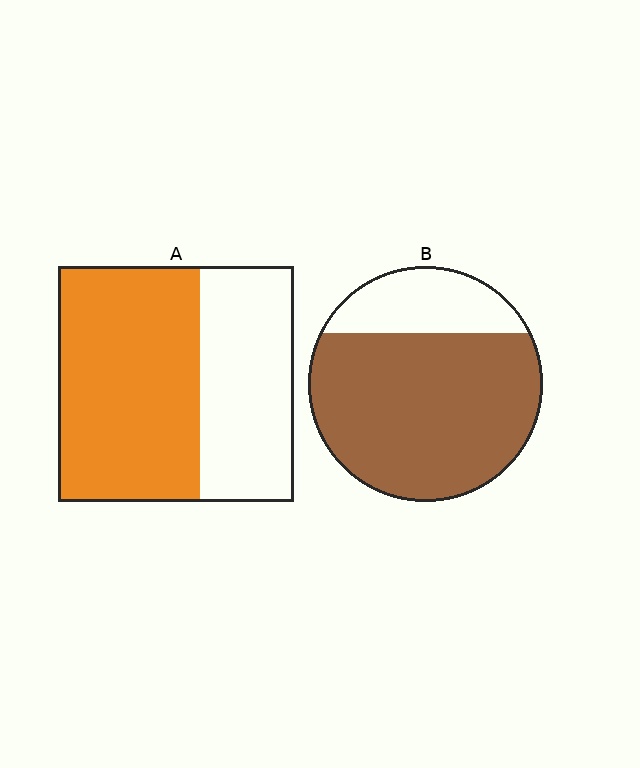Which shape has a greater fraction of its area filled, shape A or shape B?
Shape B.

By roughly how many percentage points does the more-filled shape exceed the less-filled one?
By roughly 15 percentage points (B over A).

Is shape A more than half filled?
Yes.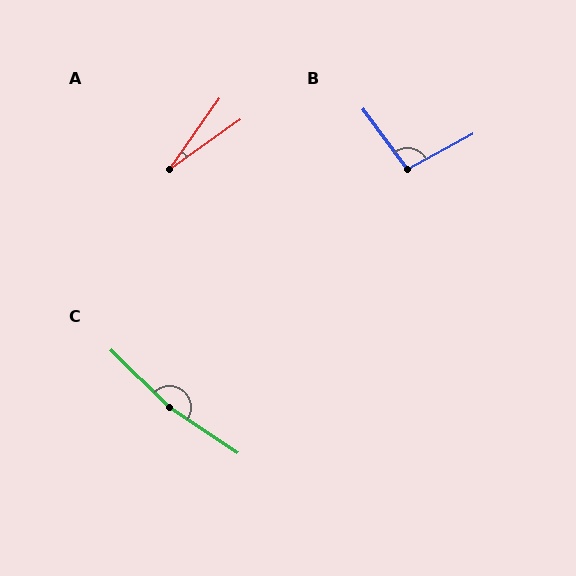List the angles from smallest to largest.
A (19°), B (98°), C (169°).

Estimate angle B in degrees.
Approximately 98 degrees.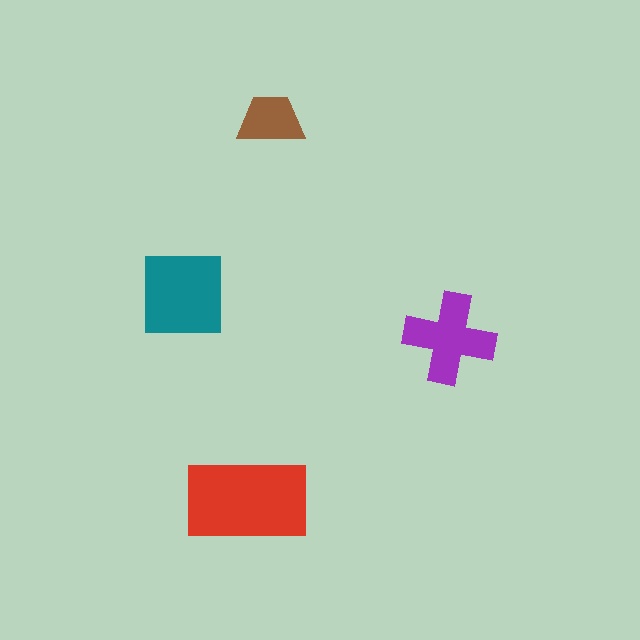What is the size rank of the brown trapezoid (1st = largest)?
4th.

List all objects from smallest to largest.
The brown trapezoid, the purple cross, the teal square, the red rectangle.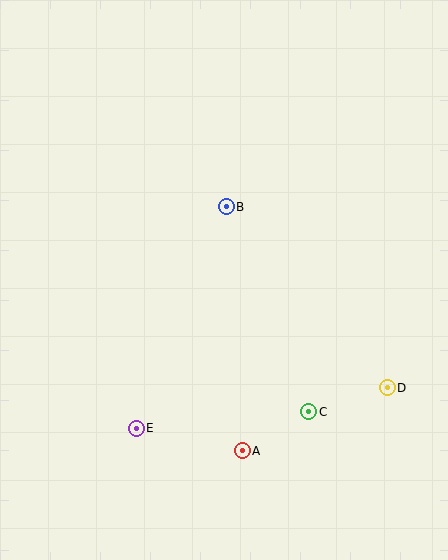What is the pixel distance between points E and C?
The distance between E and C is 173 pixels.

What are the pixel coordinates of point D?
Point D is at (387, 388).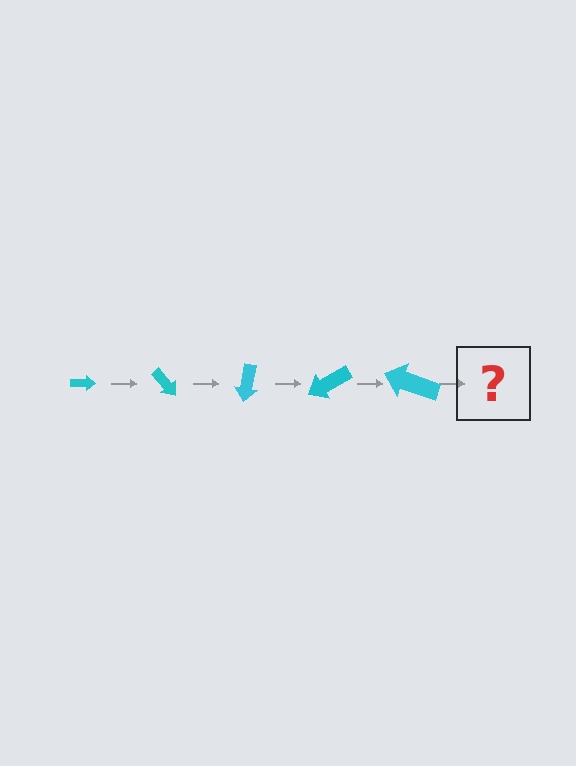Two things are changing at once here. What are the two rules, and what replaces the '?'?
The two rules are that the arrow grows larger each step and it rotates 50 degrees each step. The '?' should be an arrow, larger than the previous one and rotated 250 degrees from the start.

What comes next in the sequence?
The next element should be an arrow, larger than the previous one and rotated 250 degrees from the start.